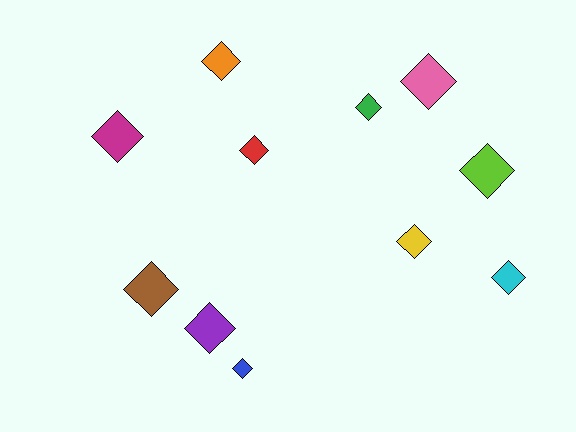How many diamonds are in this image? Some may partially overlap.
There are 11 diamonds.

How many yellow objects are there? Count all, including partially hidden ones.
There is 1 yellow object.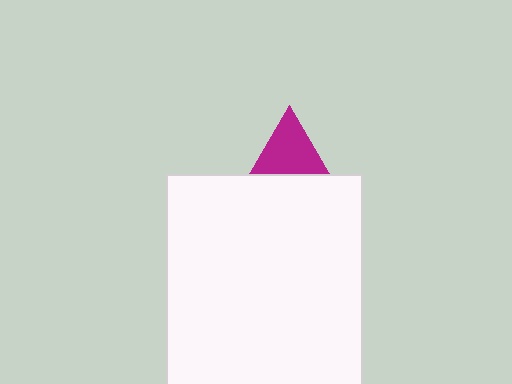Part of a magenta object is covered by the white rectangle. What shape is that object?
It is a triangle.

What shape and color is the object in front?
The object in front is a white rectangle.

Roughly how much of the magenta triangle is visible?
A small part of it is visible (roughly 39%).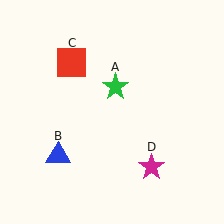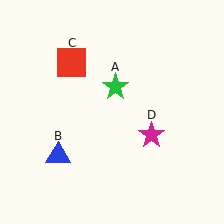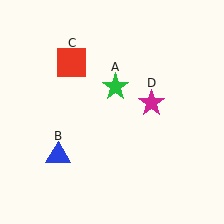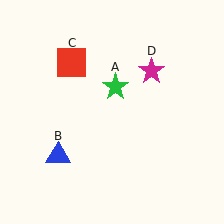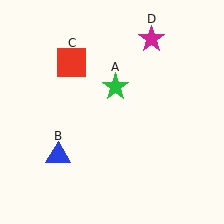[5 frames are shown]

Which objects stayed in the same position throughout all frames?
Green star (object A) and blue triangle (object B) and red square (object C) remained stationary.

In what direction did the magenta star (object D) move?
The magenta star (object D) moved up.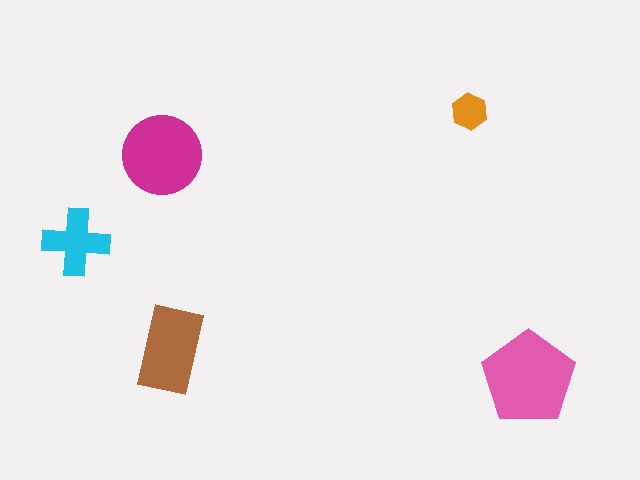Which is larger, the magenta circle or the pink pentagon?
The pink pentagon.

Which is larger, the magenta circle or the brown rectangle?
The magenta circle.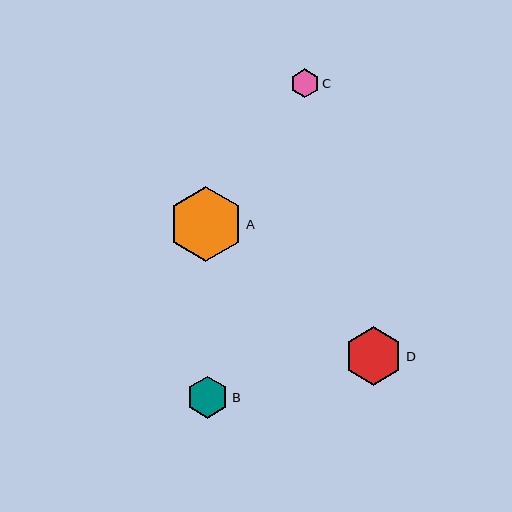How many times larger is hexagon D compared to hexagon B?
Hexagon D is approximately 1.4 times the size of hexagon B.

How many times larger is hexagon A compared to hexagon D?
Hexagon A is approximately 1.3 times the size of hexagon D.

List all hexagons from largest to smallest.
From largest to smallest: A, D, B, C.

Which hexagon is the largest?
Hexagon A is the largest with a size of approximately 75 pixels.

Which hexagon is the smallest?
Hexagon C is the smallest with a size of approximately 29 pixels.